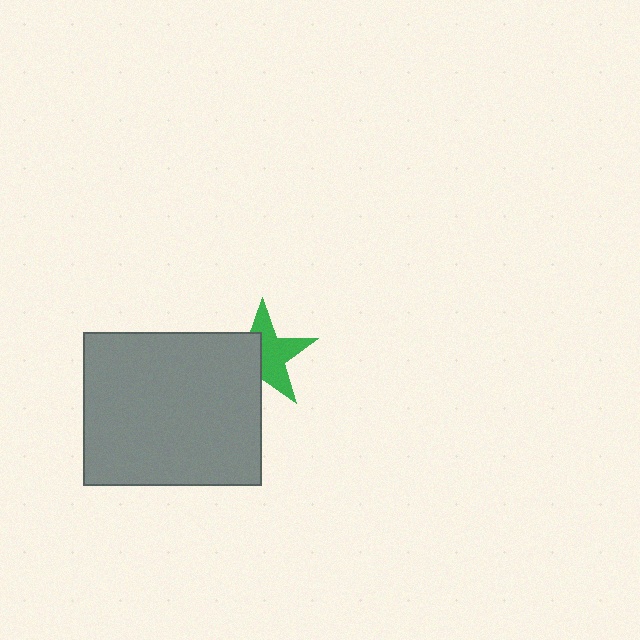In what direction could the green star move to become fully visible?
The green star could move right. That would shift it out from behind the gray rectangle entirely.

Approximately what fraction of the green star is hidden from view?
Roughly 43% of the green star is hidden behind the gray rectangle.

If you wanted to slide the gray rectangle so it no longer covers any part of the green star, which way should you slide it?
Slide it left — that is the most direct way to separate the two shapes.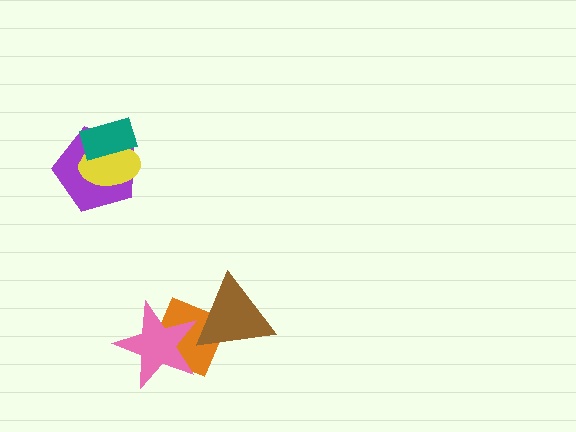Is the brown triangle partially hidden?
No, no other shape covers it.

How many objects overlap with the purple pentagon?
2 objects overlap with the purple pentagon.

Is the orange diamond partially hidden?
Yes, it is partially covered by another shape.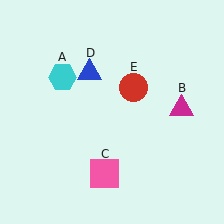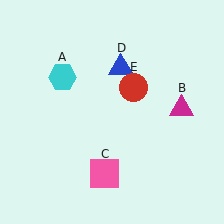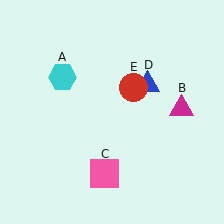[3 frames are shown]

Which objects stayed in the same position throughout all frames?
Cyan hexagon (object A) and magenta triangle (object B) and pink square (object C) and red circle (object E) remained stationary.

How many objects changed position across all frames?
1 object changed position: blue triangle (object D).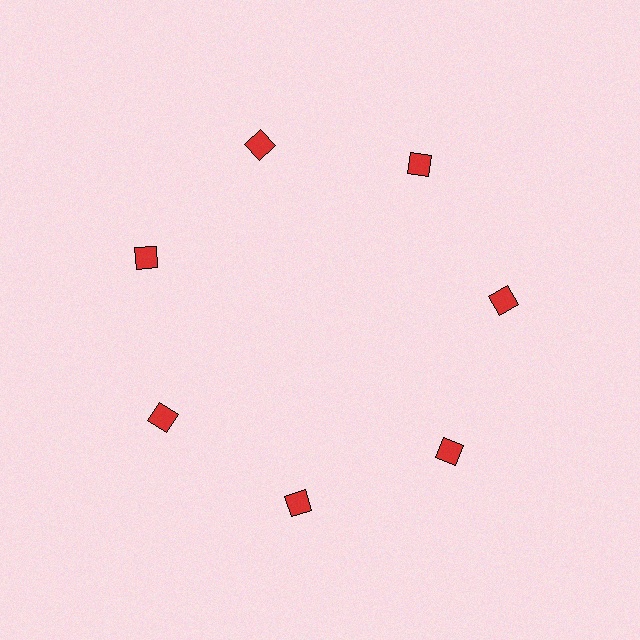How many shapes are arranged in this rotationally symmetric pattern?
There are 7 shapes, arranged in 7 groups of 1.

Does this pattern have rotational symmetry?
Yes, this pattern has 7-fold rotational symmetry. It looks the same after rotating 51 degrees around the center.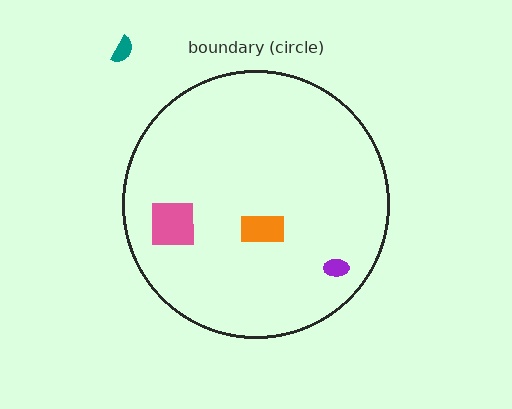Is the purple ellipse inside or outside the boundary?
Inside.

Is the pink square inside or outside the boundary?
Inside.